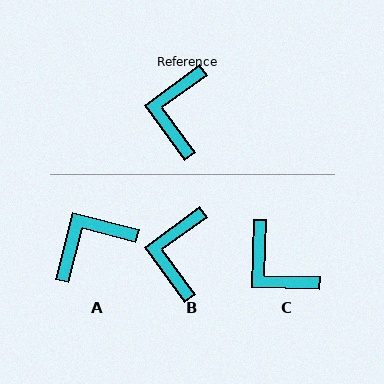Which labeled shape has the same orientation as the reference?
B.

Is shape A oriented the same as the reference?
No, it is off by about 51 degrees.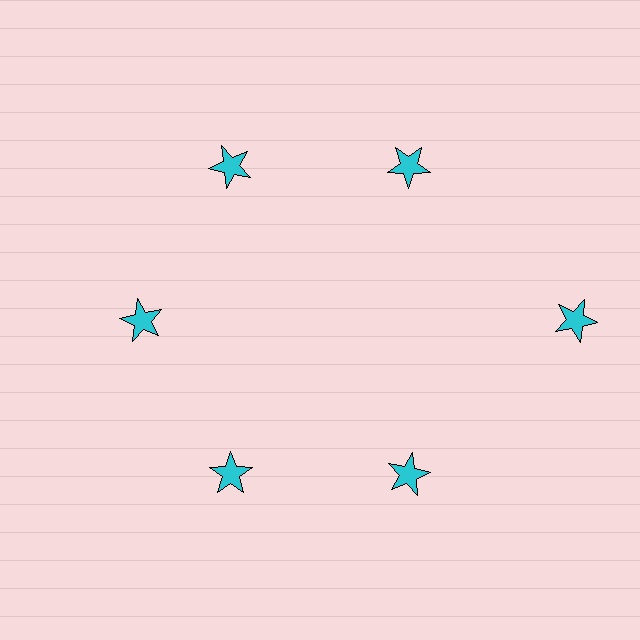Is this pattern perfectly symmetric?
No. The 6 cyan stars are arranged in a ring, but one element near the 3 o'clock position is pushed outward from the center, breaking the 6-fold rotational symmetry.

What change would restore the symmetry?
The symmetry would be restored by moving it inward, back onto the ring so that all 6 stars sit at equal angles and equal distance from the center.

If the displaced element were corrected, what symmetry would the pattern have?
It would have 6-fold rotational symmetry — the pattern would map onto itself every 60 degrees.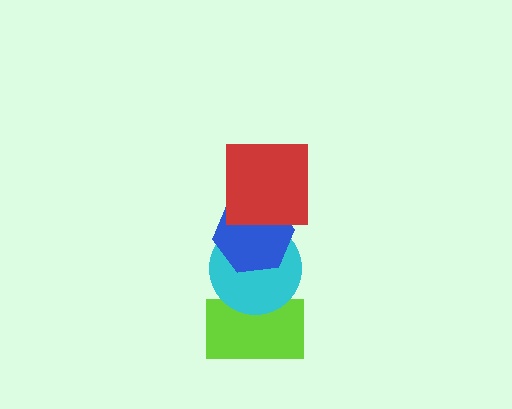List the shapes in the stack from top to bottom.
From top to bottom: the red square, the blue hexagon, the cyan circle, the lime rectangle.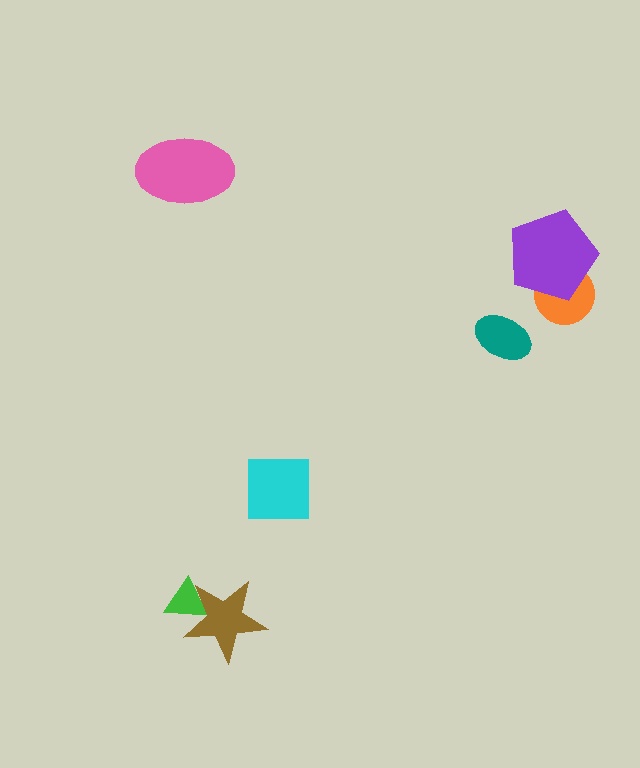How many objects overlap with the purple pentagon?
1 object overlaps with the purple pentagon.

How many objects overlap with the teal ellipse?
0 objects overlap with the teal ellipse.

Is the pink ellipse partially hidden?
No, no other shape covers it.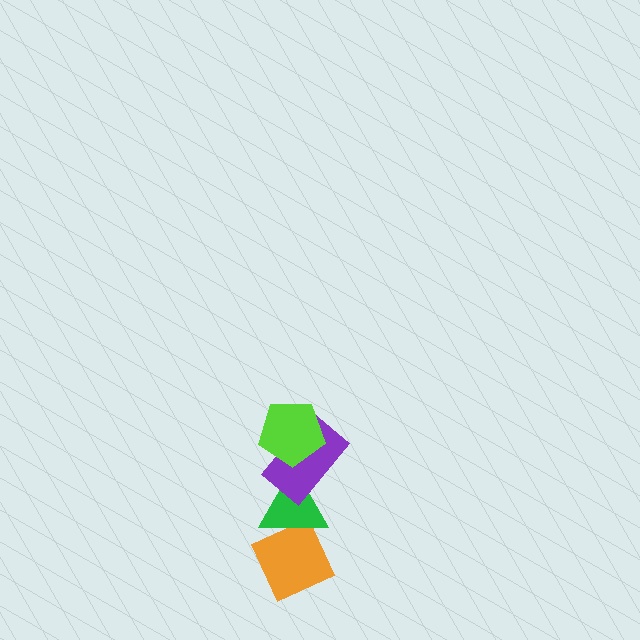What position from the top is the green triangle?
The green triangle is 3rd from the top.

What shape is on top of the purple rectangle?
The lime pentagon is on top of the purple rectangle.